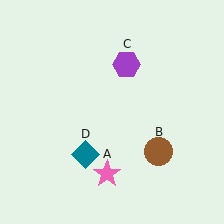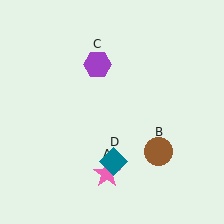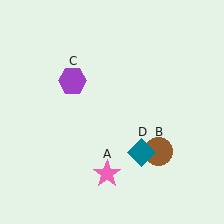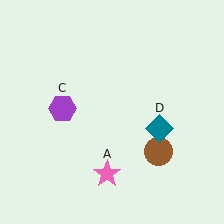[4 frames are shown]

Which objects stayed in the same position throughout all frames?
Pink star (object A) and brown circle (object B) remained stationary.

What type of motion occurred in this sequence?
The purple hexagon (object C), teal diamond (object D) rotated counterclockwise around the center of the scene.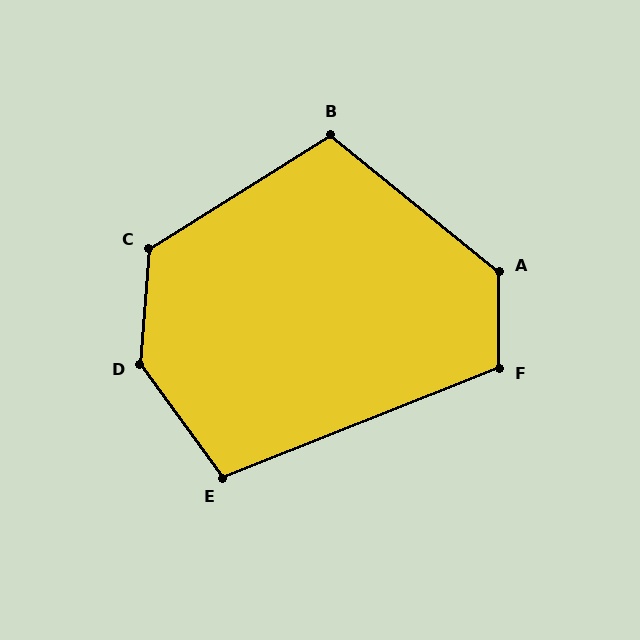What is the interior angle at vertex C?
Approximately 127 degrees (obtuse).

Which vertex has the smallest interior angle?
E, at approximately 104 degrees.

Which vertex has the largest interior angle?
D, at approximately 140 degrees.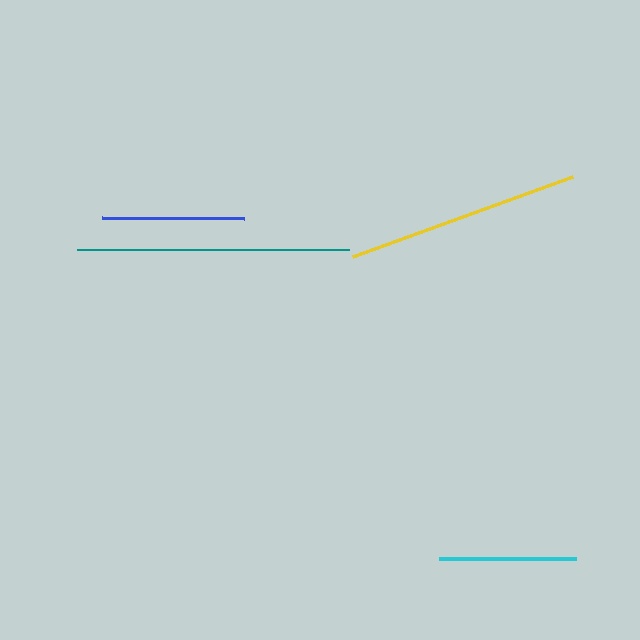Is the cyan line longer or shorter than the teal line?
The teal line is longer than the cyan line.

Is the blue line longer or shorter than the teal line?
The teal line is longer than the blue line.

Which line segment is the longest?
The teal line is the longest at approximately 272 pixels.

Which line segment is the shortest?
The cyan line is the shortest at approximately 138 pixels.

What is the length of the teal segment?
The teal segment is approximately 272 pixels long.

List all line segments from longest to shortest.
From longest to shortest: teal, yellow, blue, cyan.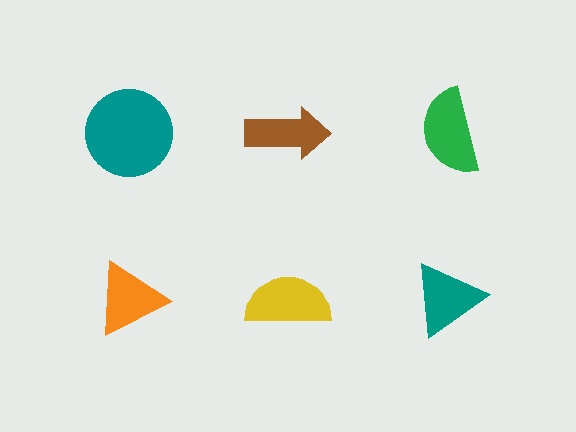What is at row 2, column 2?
A yellow semicircle.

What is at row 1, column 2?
A brown arrow.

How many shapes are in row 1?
3 shapes.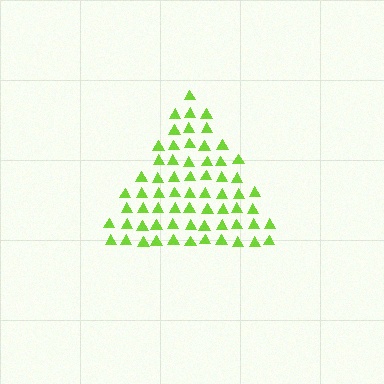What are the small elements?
The small elements are triangles.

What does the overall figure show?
The overall figure shows a triangle.